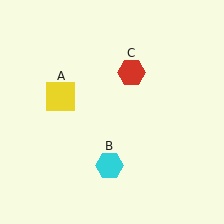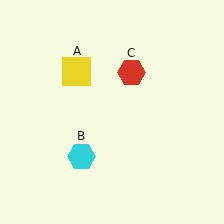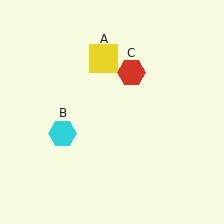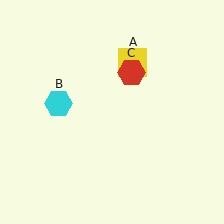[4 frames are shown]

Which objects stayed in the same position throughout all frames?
Red hexagon (object C) remained stationary.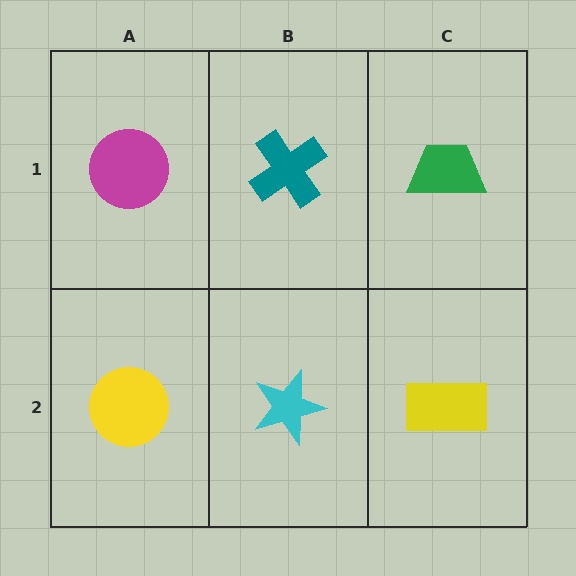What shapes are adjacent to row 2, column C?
A green trapezoid (row 1, column C), a cyan star (row 2, column B).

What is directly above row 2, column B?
A teal cross.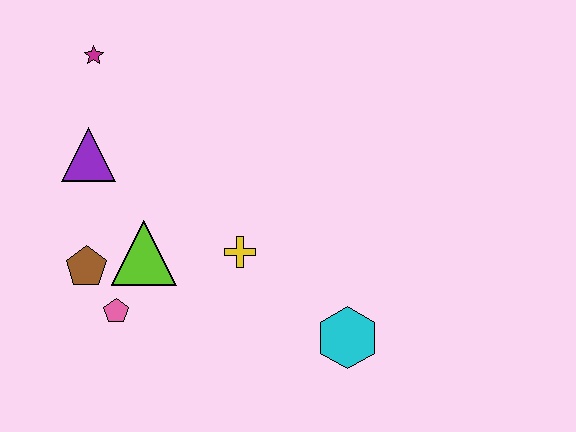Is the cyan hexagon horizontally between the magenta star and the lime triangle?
No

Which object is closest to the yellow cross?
The lime triangle is closest to the yellow cross.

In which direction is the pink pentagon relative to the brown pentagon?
The pink pentagon is below the brown pentagon.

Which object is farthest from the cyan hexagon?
The magenta star is farthest from the cyan hexagon.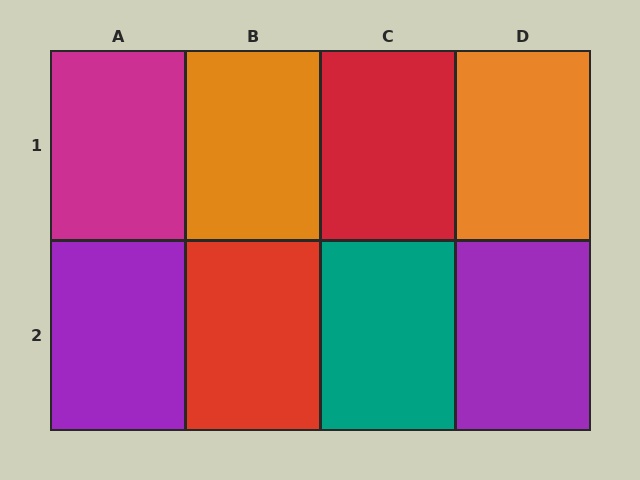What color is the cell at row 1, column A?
Magenta.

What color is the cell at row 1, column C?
Red.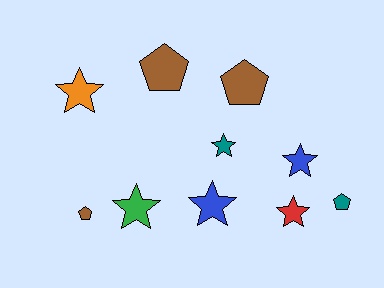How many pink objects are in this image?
There are no pink objects.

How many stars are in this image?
There are 6 stars.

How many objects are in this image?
There are 10 objects.